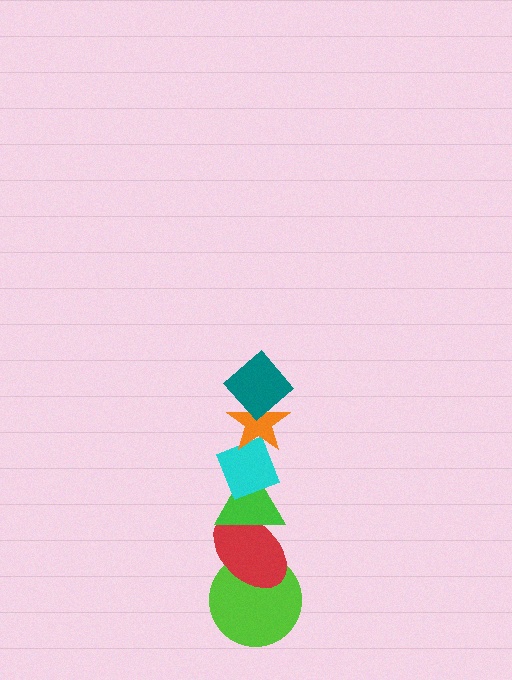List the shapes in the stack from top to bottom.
From top to bottom: the teal diamond, the orange star, the cyan diamond, the green triangle, the red ellipse, the lime circle.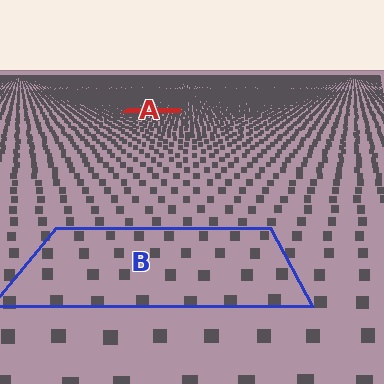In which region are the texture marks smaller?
The texture marks are smaller in region A, because it is farther away.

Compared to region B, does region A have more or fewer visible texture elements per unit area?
Region A has more texture elements per unit area — they are packed more densely because it is farther away.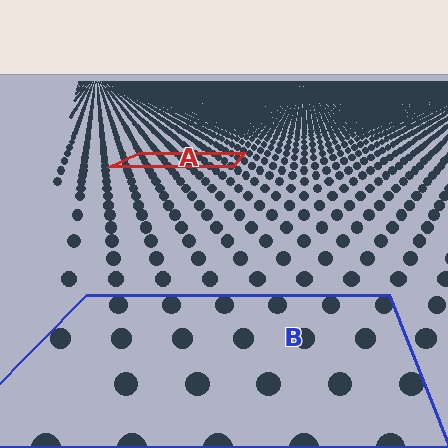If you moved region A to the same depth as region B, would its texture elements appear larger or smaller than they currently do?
They would appear larger. At a closer depth, the same texture elements are projected at a bigger on-screen size.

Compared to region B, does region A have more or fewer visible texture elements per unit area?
Region A has more texture elements per unit area — they are packed more densely because it is farther away.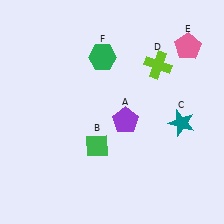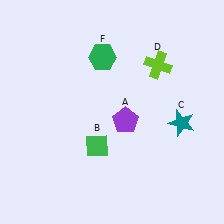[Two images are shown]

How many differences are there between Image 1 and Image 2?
There is 1 difference between the two images.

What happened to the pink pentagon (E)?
The pink pentagon (E) was removed in Image 2. It was in the top-right area of Image 1.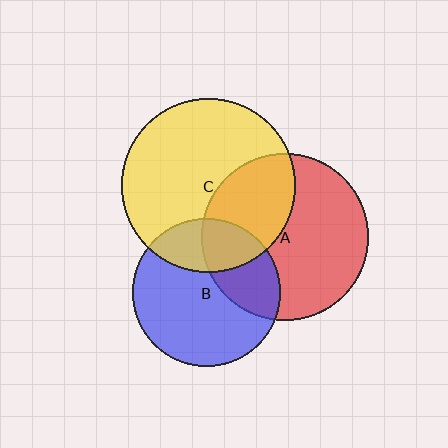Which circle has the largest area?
Circle C (yellow).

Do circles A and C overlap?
Yes.